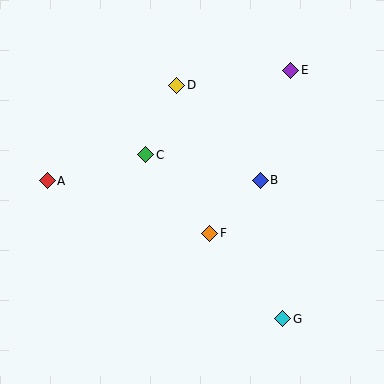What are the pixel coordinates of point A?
Point A is at (47, 181).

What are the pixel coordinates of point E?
Point E is at (291, 70).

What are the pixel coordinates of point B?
Point B is at (260, 180).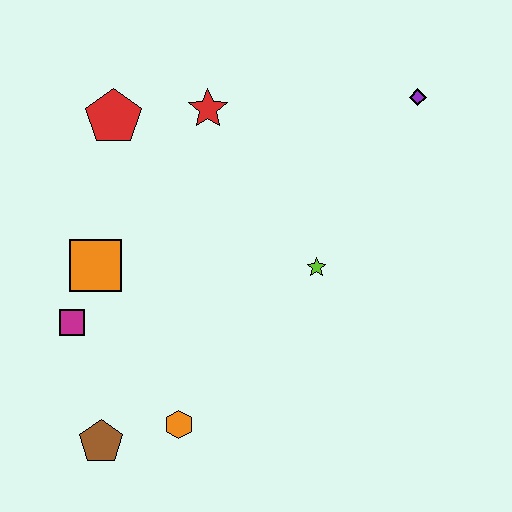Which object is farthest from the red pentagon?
The brown pentagon is farthest from the red pentagon.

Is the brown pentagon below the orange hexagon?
Yes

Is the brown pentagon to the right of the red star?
No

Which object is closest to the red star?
The red pentagon is closest to the red star.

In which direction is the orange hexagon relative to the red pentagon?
The orange hexagon is below the red pentagon.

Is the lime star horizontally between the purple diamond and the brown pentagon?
Yes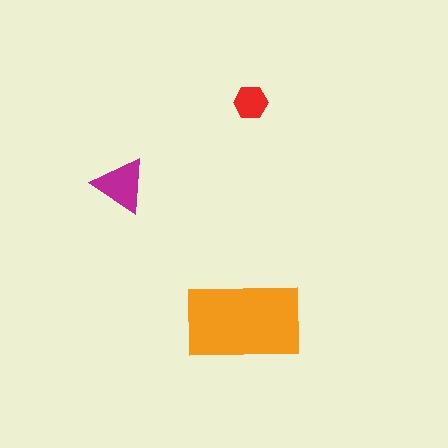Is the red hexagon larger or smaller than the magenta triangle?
Smaller.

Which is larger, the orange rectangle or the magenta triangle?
The orange rectangle.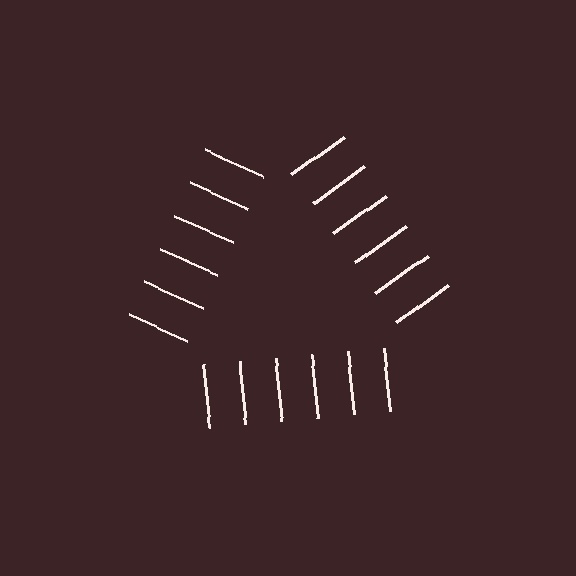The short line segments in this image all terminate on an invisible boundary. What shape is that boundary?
An illusory triangle — the line segments terminate on its edges but no continuous stroke is drawn.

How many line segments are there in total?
18 — 6 along each of the 3 edges.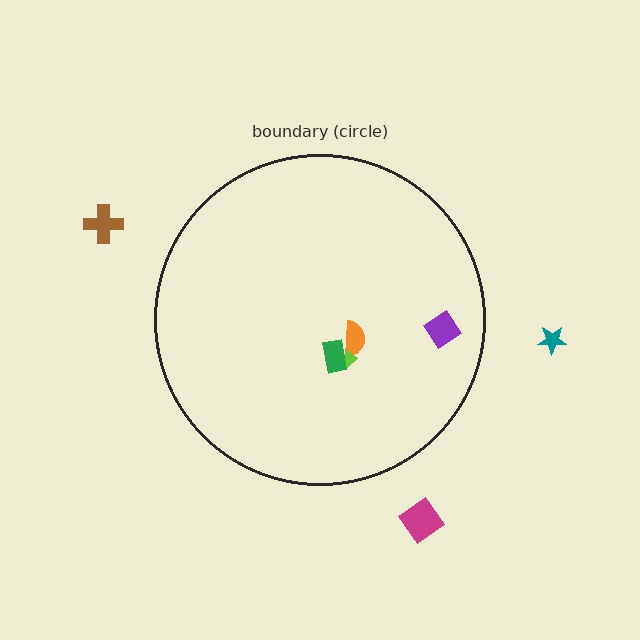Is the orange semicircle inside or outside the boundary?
Inside.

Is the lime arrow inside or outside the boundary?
Inside.